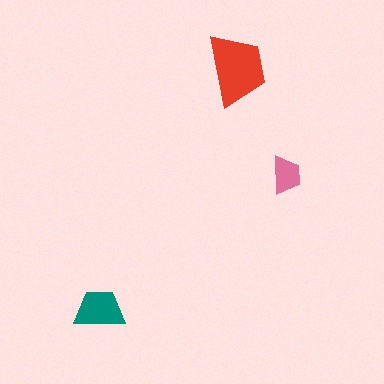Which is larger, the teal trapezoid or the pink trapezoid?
The teal one.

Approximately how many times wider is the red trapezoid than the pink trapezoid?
About 2 times wider.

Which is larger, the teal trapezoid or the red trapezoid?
The red one.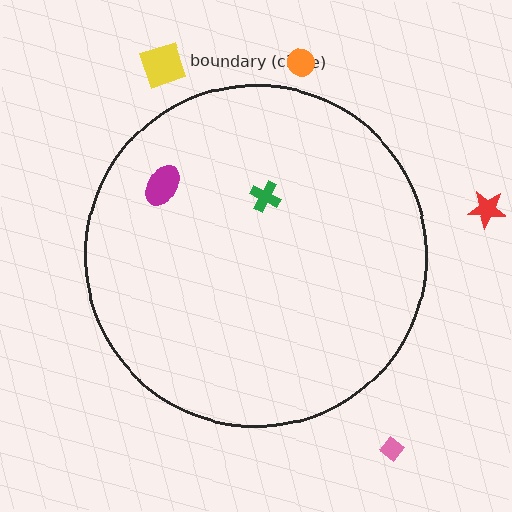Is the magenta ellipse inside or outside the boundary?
Inside.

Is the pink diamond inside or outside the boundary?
Outside.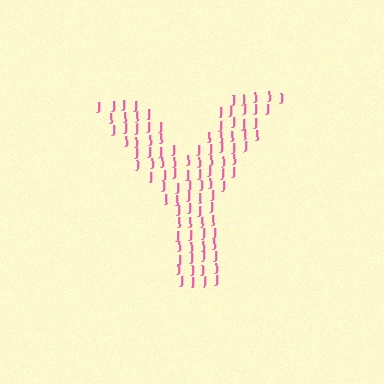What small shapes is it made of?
It is made of small letter J's.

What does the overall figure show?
The overall figure shows the letter Y.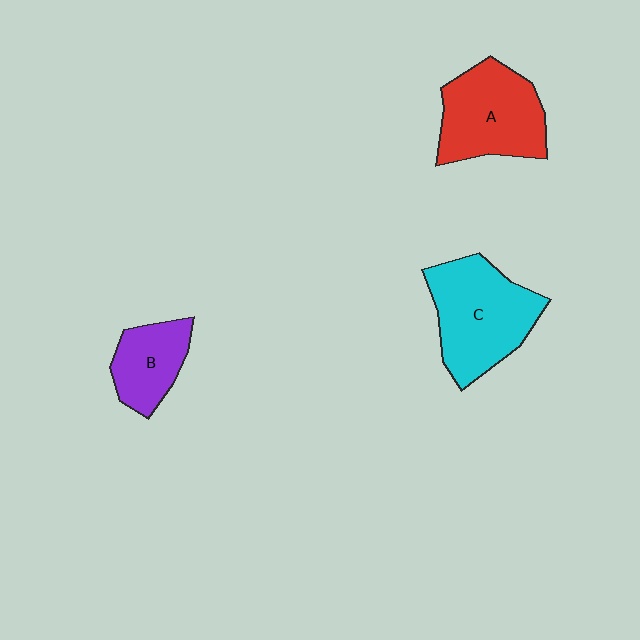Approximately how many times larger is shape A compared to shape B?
Approximately 1.6 times.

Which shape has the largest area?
Shape C (cyan).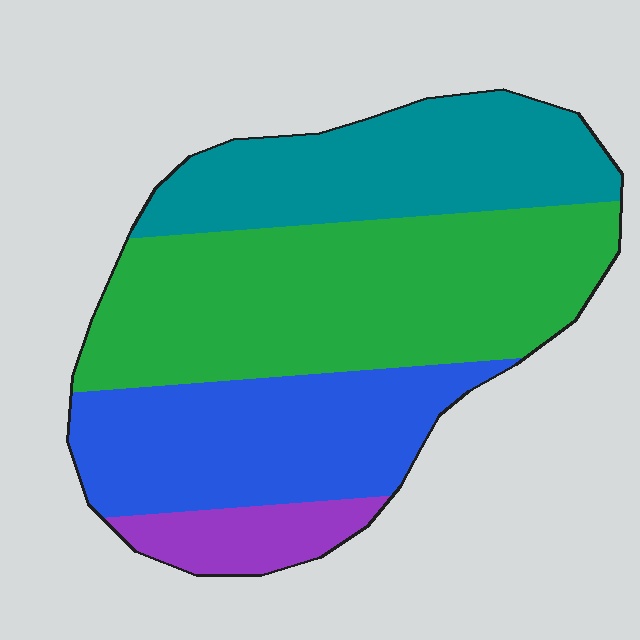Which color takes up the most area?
Green, at roughly 40%.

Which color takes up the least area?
Purple, at roughly 10%.